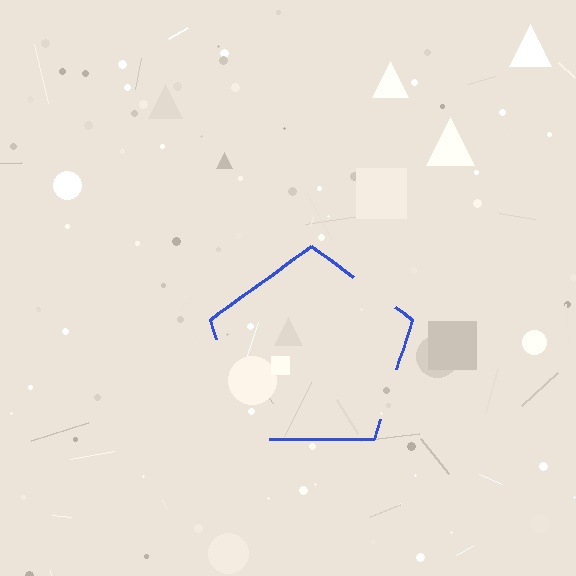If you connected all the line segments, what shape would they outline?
They would outline a pentagon.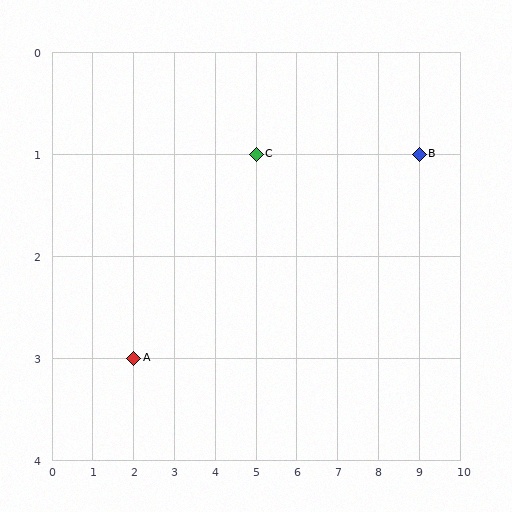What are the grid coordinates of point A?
Point A is at grid coordinates (2, 3).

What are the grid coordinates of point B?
Point B is at grid coordinates (9, 1).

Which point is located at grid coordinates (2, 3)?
Point A is at (2, 3).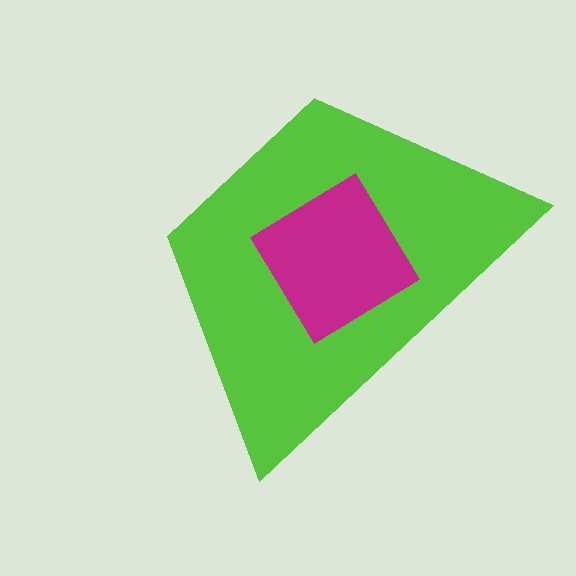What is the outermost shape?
The lime trapezoid.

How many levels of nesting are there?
2.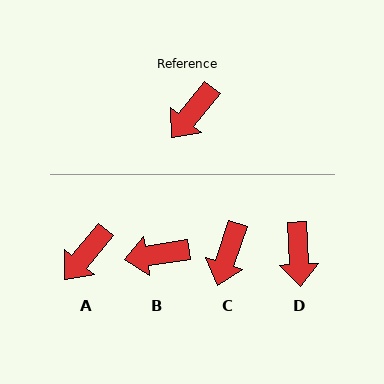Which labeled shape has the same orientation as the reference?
A.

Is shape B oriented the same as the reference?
No, it is off by about 42 degrees.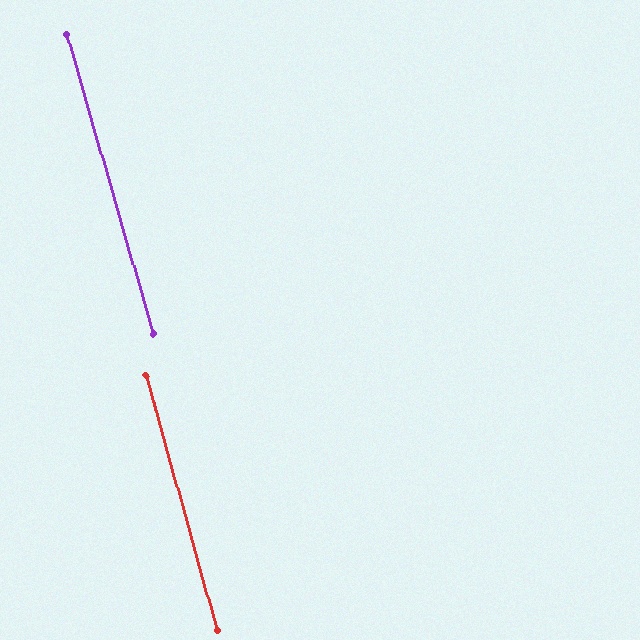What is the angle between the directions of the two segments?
Approximately 1 degree.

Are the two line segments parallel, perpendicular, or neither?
Parallel — their directions differ by only 0.5°.